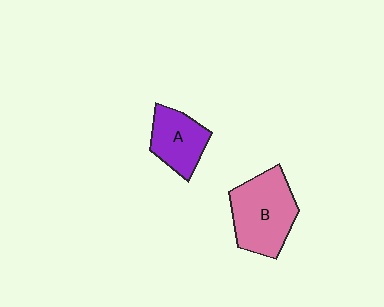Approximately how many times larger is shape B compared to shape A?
Approximately 1.5 times.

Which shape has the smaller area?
Shape A (purple).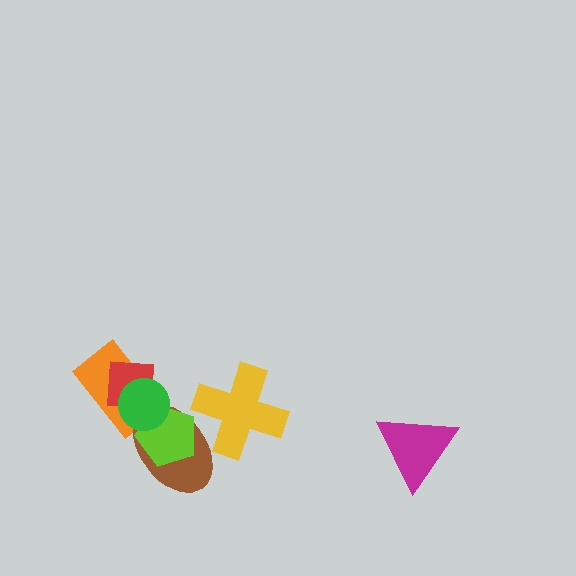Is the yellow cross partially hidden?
No, no other shape covers it.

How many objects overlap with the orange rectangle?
4 objects overlap with the orange rectangle.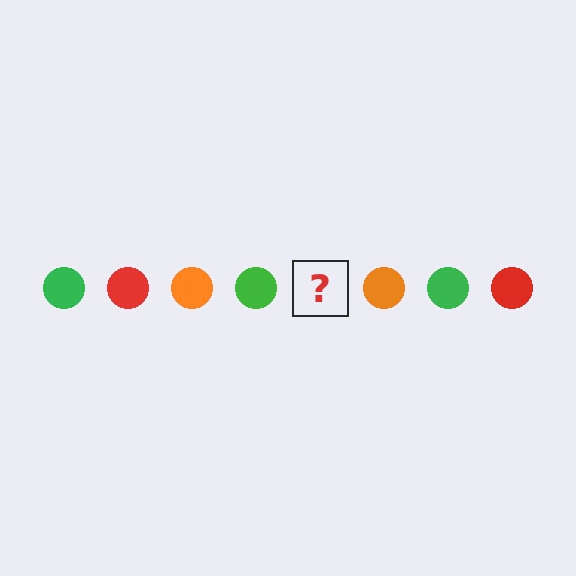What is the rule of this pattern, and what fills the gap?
The rule is that the pattern cycles through green, red, orange circles. The gap should be filled with a red circle.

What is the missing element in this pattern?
The missing element is a red circle.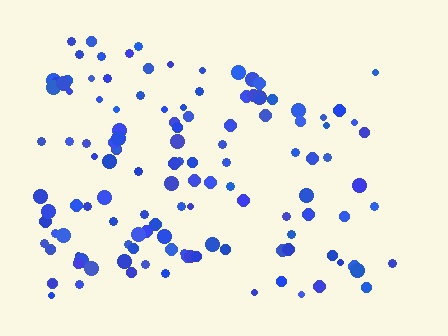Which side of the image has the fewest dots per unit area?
The right.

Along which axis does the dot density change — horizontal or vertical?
Horizontal.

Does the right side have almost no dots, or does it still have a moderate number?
Still a moderate number, just noticeably fewer than the left.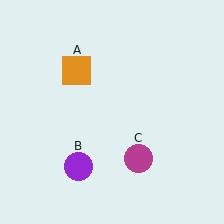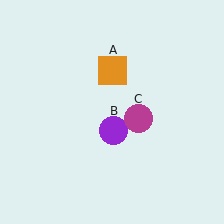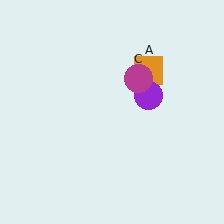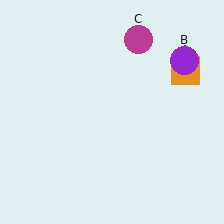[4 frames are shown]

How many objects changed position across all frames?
3 objects changed position: orange square (object A), purple circle (object B), magenta circle (object C).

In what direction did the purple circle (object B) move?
The purple circle (object B) moved up and to the right.